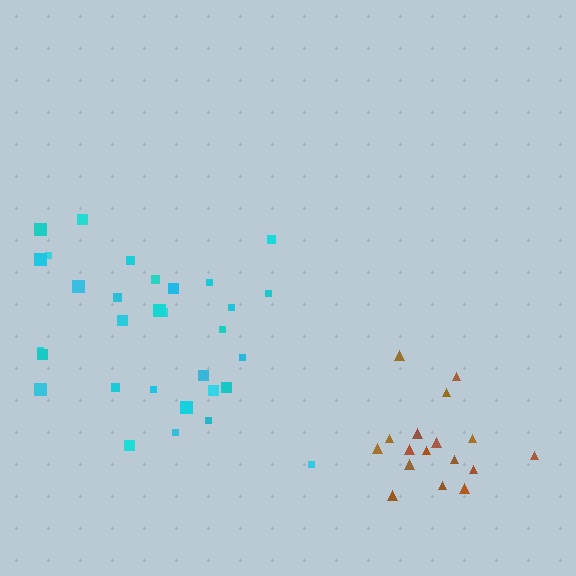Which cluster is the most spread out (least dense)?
Cyan.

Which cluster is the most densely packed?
Brown.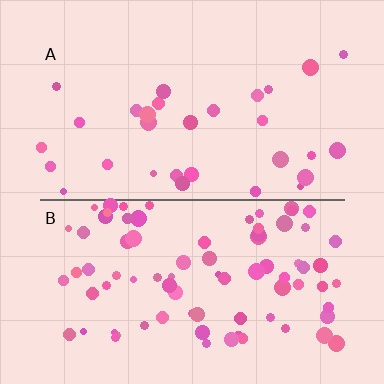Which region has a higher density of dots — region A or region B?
B (the bottom).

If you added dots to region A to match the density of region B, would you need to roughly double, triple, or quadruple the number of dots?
Approximately triple.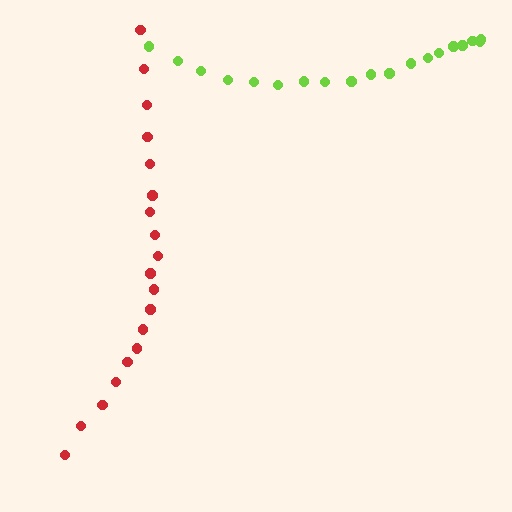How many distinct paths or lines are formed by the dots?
There are 2 distinct paths.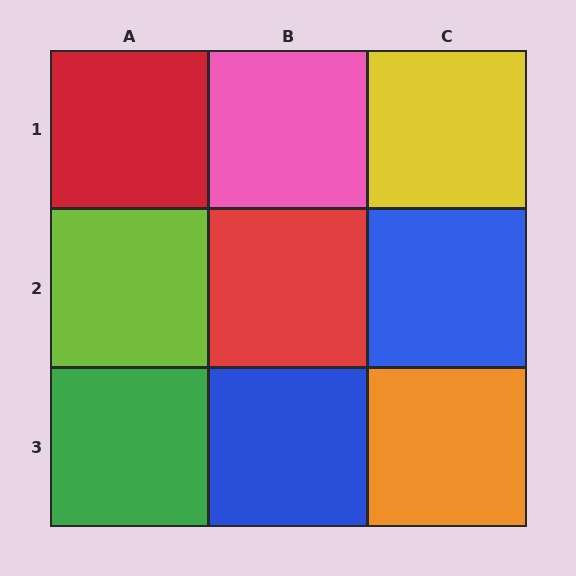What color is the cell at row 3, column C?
Orange.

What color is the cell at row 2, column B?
Red.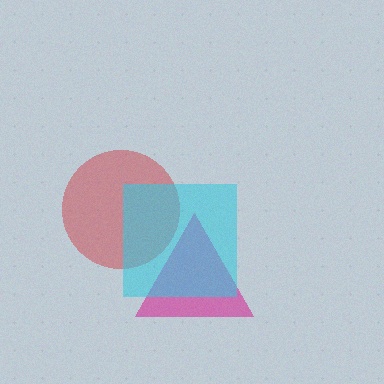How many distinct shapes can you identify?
There are 3 distinct shapes: a magenta triangle, a red circle, a cyan square.